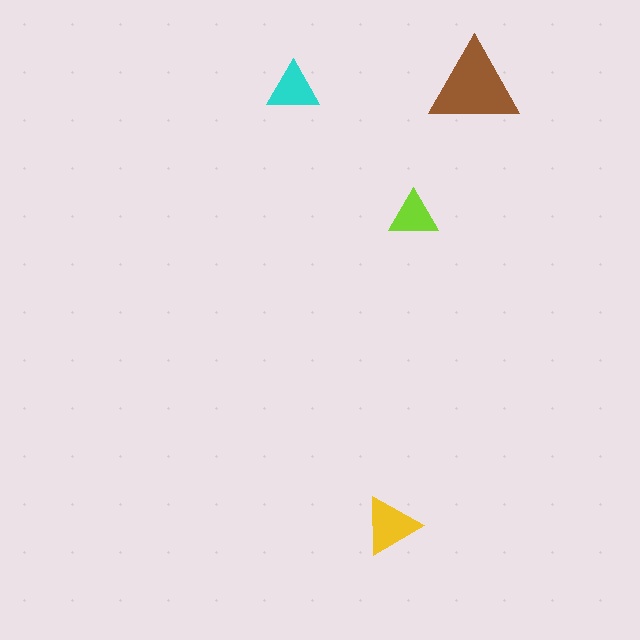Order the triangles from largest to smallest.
the brown one, the yellow one, the cyan one, the lime one.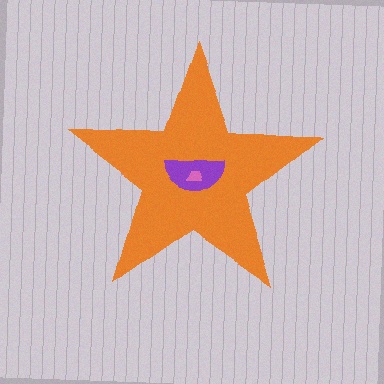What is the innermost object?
The pink trapezoid.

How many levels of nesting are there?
3.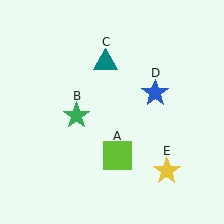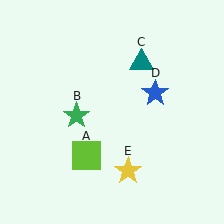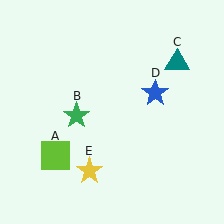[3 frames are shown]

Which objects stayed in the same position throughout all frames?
Green star (object B) and blue star (object D) remained stationary.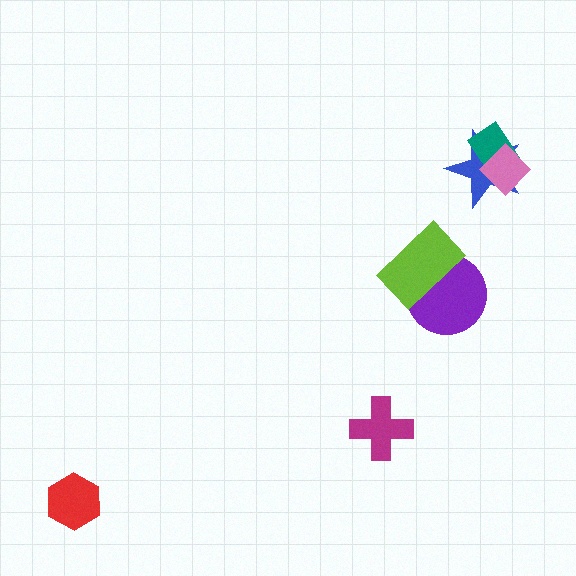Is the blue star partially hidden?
Yes, it is partially covered by another shape.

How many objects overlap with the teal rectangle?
2 objects overlap with the teal rectangle.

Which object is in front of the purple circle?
The lime rectangle is in front of the purple circle.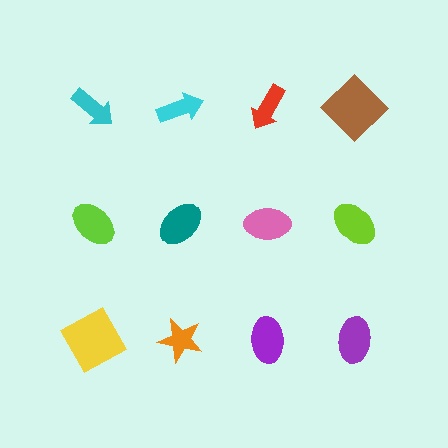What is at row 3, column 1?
A yellow square.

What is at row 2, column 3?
A pink ellipse.